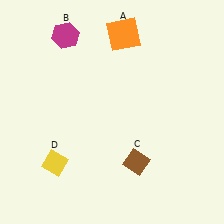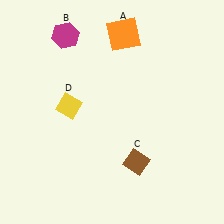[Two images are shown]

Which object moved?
The yellow diamond (D) moved up.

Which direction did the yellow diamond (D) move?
The yellow diamond (D) moved up.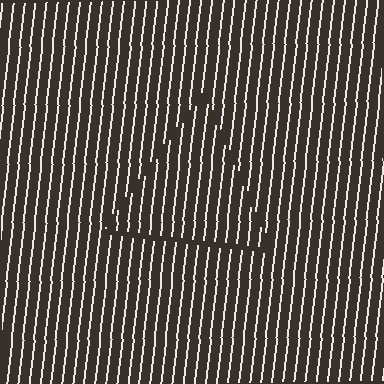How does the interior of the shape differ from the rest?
The interior of the shape contains the same grating, shifted by half a period — the contour is defined by the phase discontinuity where line-ends from the inner and outer gratings abut.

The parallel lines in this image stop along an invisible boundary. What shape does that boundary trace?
An illusory triangle. The interior of the shape contains the same grating, shifted by half a period — the contour is defined by the phase discontinuity where line-ends from the inner and outer gratings abut.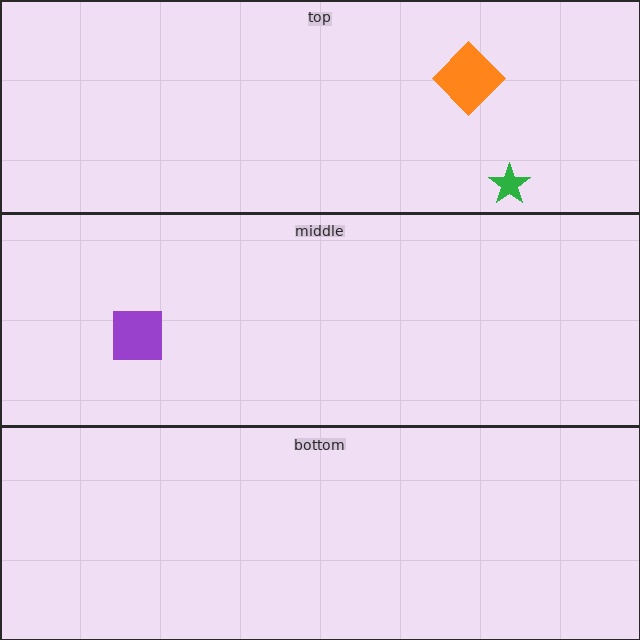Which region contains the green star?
The top region.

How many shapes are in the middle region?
1.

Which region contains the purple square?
The middle region.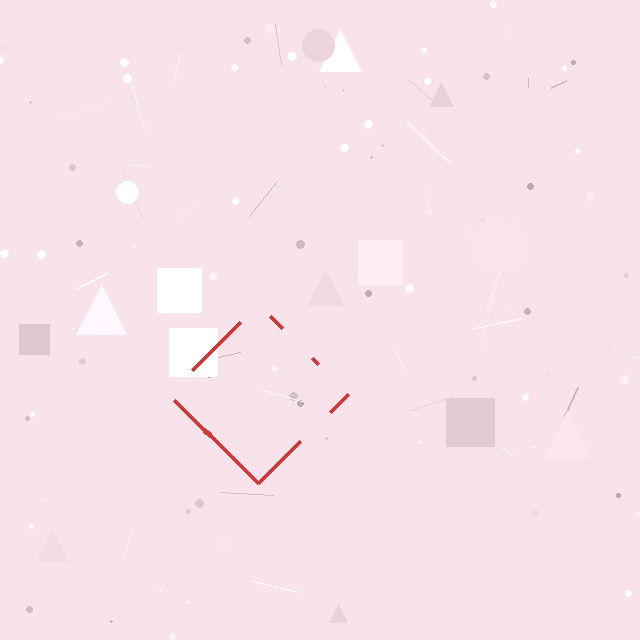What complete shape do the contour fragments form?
The contour fragments form a diamond.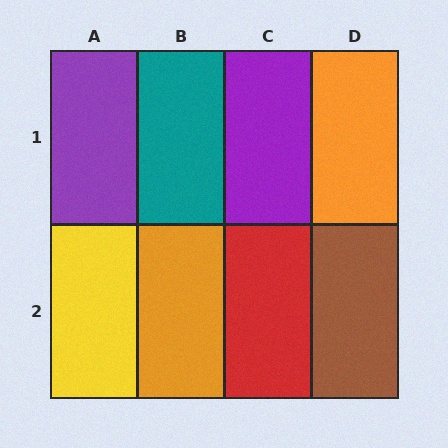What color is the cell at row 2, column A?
Yellow.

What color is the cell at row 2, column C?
Red.